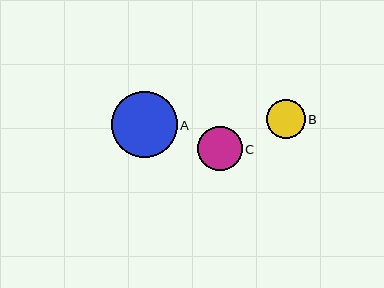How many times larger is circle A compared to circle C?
Circle A is approximately 1.5 times the size of circle C.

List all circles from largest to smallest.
From largest to smallest: A, C, B.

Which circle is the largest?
Circle A is the largest with a size of approximately 66 pixels.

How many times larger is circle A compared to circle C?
Circle A is approximately 1.5 times the size of circle C.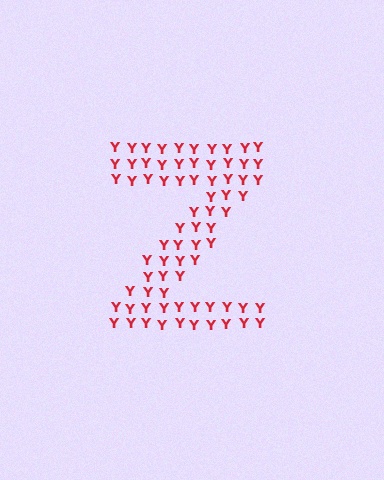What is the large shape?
The large shape is the letter Z.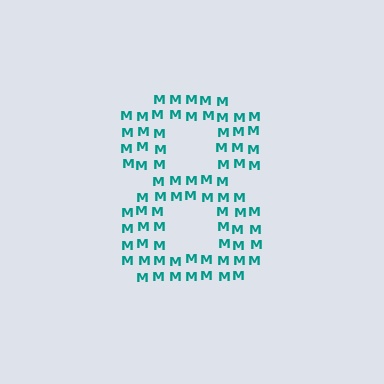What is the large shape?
The large shape is the digit 8.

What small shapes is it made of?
It is made of small letter M's.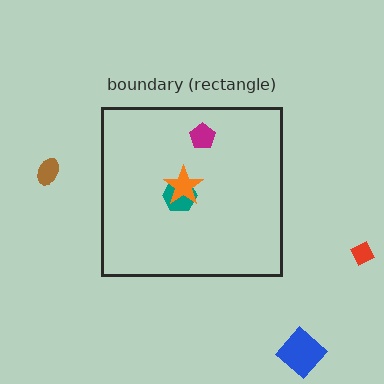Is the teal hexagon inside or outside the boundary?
Inside.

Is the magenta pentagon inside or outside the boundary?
Inside.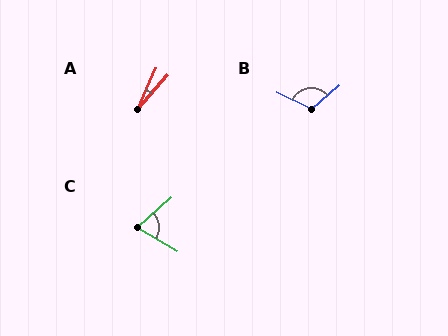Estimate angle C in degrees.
Approximately 71 degrees.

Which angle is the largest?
B, at approximately 114 degrees.